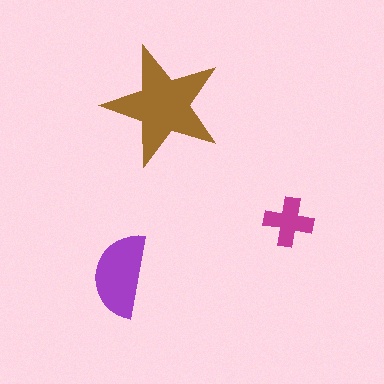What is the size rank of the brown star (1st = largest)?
1st.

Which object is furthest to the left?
The purple semicircle is leftmost.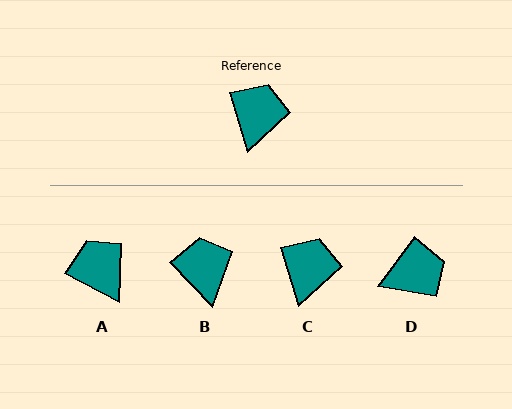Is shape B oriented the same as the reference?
No, it is off by about 28 degrees.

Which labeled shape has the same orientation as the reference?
C.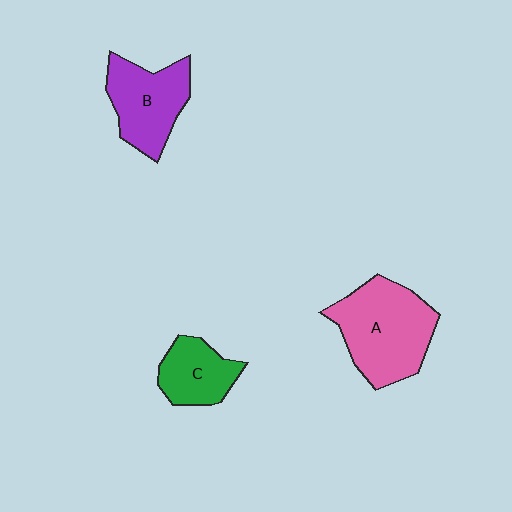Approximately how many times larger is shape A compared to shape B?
Approximately 1.4 times.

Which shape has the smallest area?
Shape C (green).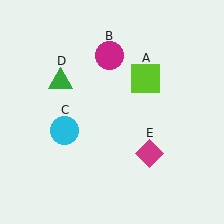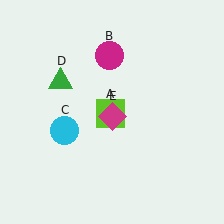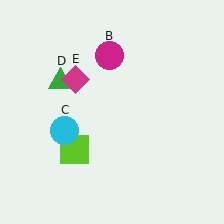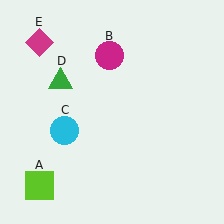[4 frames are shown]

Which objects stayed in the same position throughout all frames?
Magenta circle (object B) and cyan circle (object C) and green triangle (object D) remained stationary.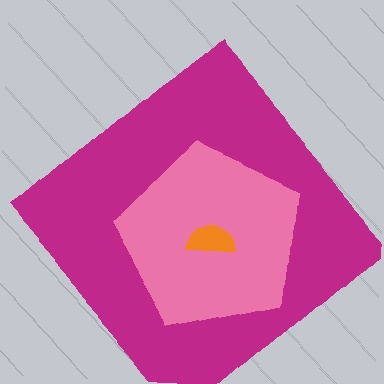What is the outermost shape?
The magenta diamond.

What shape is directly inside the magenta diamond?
The pink pentagon.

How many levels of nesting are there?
3.